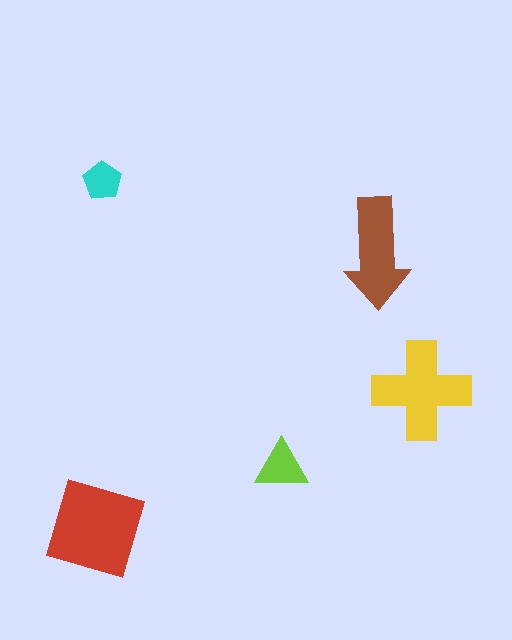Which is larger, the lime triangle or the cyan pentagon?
The lime triangle.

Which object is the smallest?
The cyan pentagon.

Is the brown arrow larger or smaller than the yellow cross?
Smaller.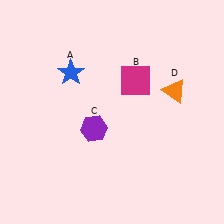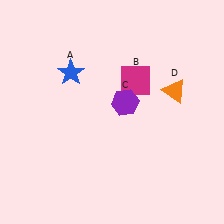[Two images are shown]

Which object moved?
The purple hexagon (C) moved right.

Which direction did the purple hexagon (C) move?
The purple hexagon (C) moved right.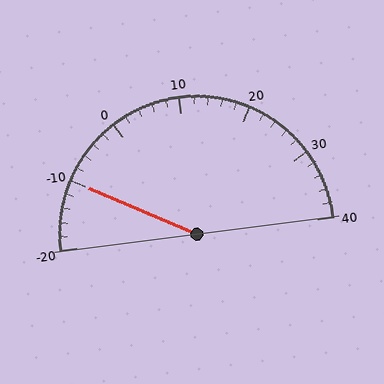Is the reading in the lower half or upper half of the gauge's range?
The reading is in the lower half of the range (-20 to 40).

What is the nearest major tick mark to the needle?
The nearest major tick mark is -10.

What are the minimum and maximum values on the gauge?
The gauge ranges from -20 to 40.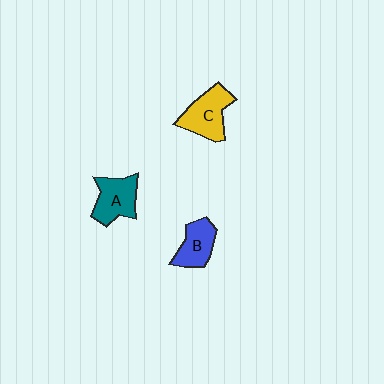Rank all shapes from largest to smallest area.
From largest to smallest: C (yellow), A (teal), B (blue).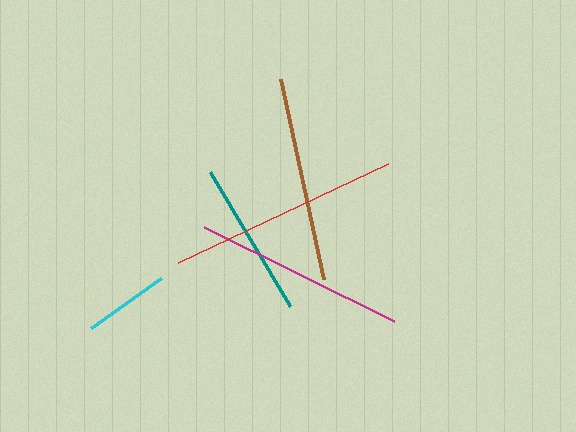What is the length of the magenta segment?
The magenta segment is approximately 212 pixels long.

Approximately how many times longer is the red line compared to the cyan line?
The red line is approximately 2.7 times the length of the cyan line.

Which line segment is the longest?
The red line is the longest at approximately 233 pixels.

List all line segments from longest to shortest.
From longest to shortest: red, magenta, brown, teal, cyan.